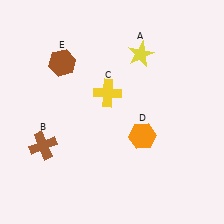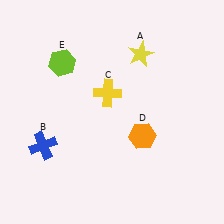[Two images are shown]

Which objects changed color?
B changed from brown to blue. E changed from brown to lime.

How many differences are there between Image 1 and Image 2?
There are 2 differences between the two images.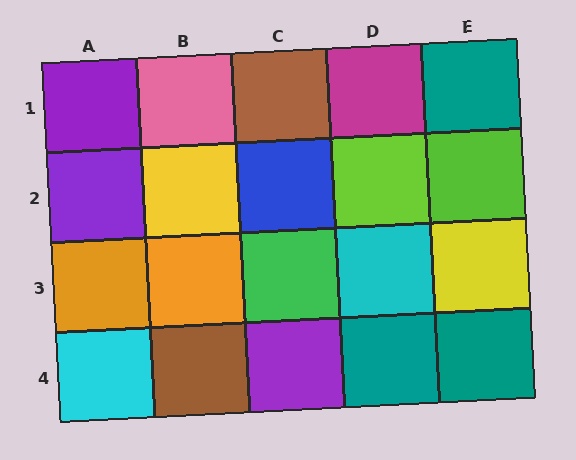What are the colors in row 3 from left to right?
Orange, orange, green, cyan, yellow.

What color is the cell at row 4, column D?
Teal.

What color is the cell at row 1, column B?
Pink.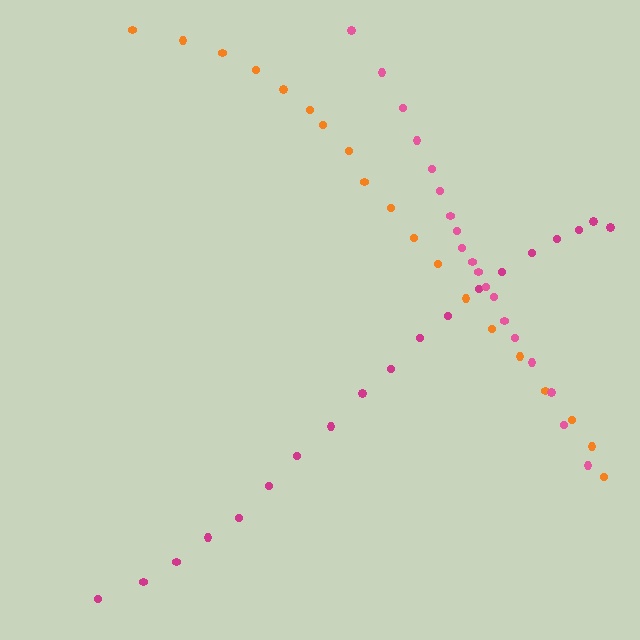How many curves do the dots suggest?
There are 3 distinct paths.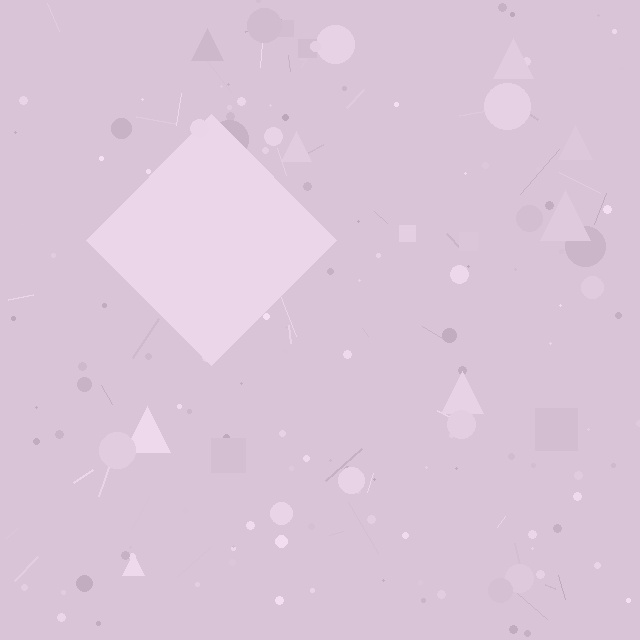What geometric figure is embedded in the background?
A diamond is embedded in the background.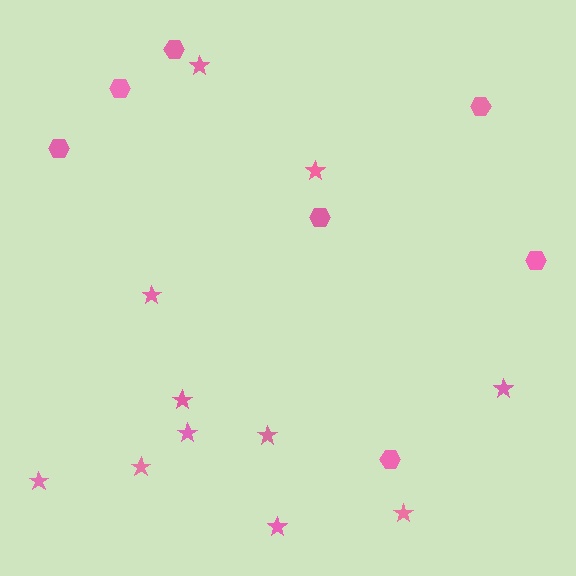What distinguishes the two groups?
There are 2 groups: one group of stars (11) and one group of hexagons (7).